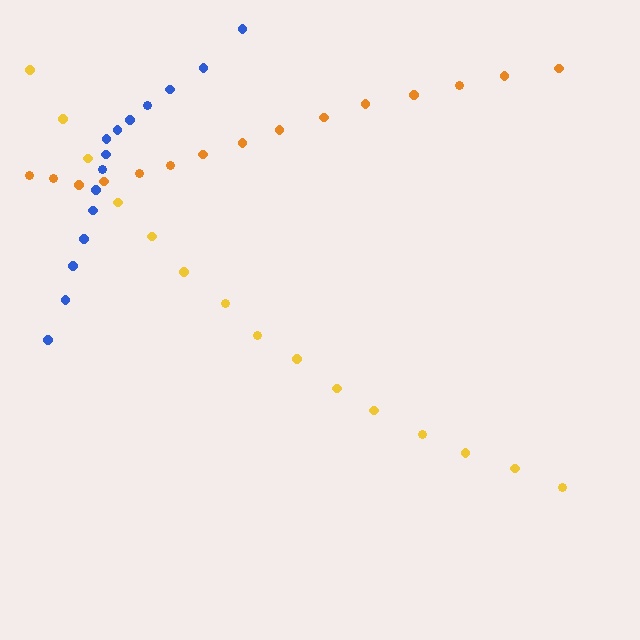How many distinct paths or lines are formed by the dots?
There are 3 distinct paths.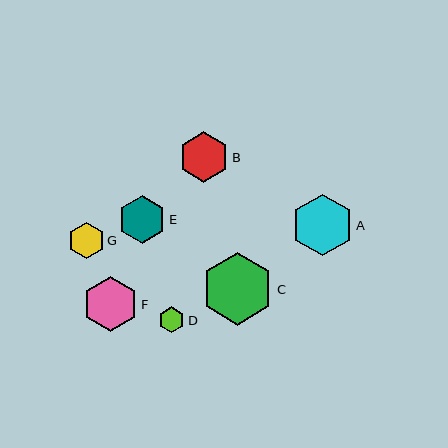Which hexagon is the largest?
Hexagon C is the largest with a size of approximately 72 pixels.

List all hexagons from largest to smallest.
From largest to smallest: C, A, F, B, E, G, D.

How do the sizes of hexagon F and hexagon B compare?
Hexagon F and hexagon B are approximately the same size.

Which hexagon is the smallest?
Hexagon D is the smallest with a size of approximately 26 pixels.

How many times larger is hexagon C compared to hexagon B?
Hexagon C is approximately 1.4 times the size of hexagon B.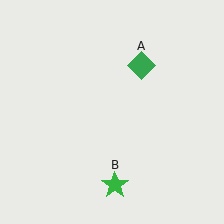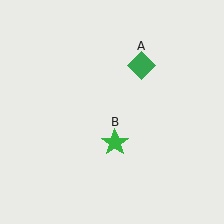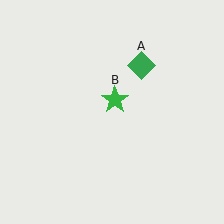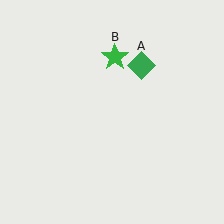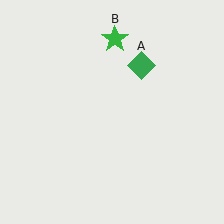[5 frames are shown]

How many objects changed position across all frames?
1 object changed position: green star (object B).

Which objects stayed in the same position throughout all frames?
Green diamond (object A) remained stationary.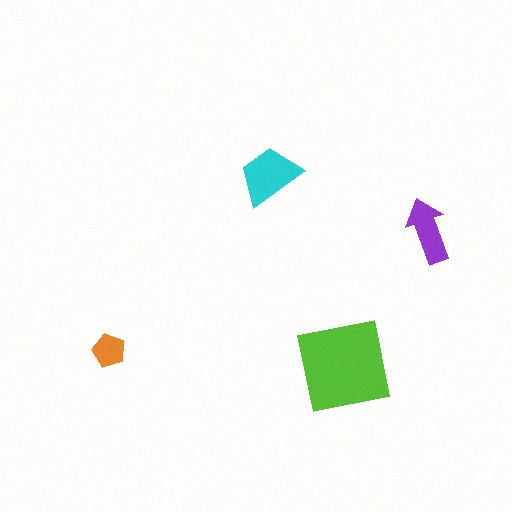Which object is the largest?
The lime square.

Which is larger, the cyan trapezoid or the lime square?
The lime square.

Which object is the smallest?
The orange pentagon.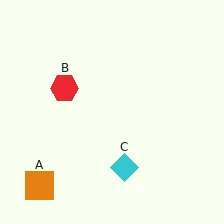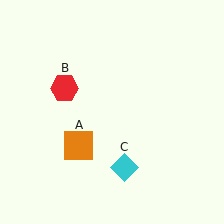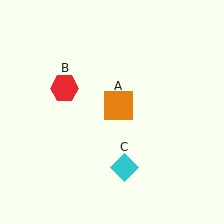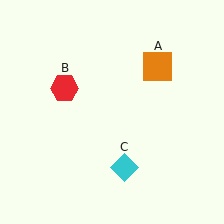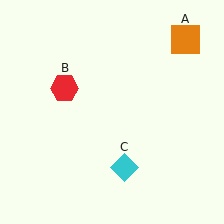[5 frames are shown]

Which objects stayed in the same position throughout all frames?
Red hexagon (object B) and cyan diamond (object C) remained stationary.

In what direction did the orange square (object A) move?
The orange square (object A) moved up and to the right.